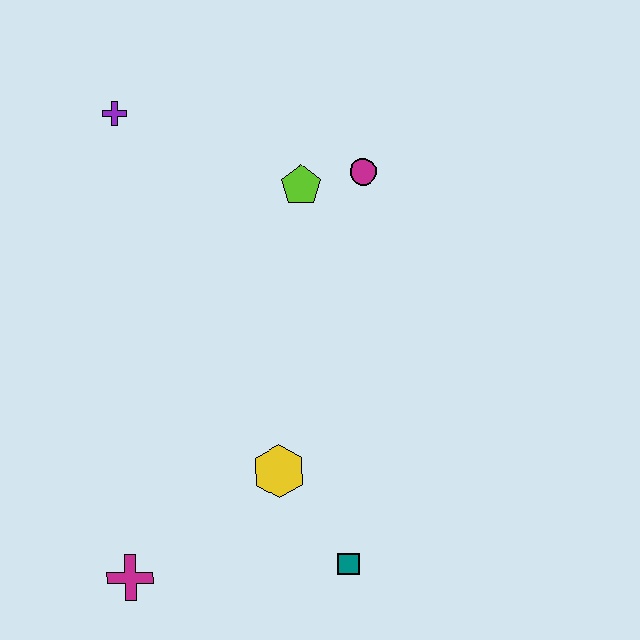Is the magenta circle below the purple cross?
Yes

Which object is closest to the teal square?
The yellow hexagon is closest to the teal square.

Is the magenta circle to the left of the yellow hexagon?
No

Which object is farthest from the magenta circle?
The magenta cross is farthest from the magenta circle.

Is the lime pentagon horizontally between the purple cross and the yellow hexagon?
No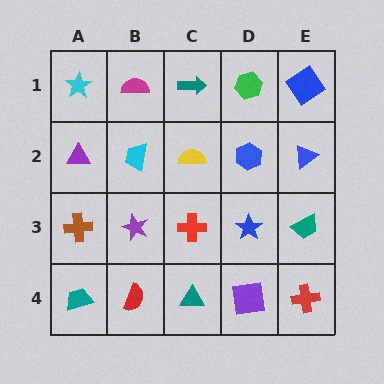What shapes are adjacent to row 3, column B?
A cyan trapezoid (row 2, column B), a red semicircle (row 4, column B), a brown cross (row 3, column A), a red cross (row 3, column C).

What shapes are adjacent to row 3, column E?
A blue triangle (row 2, column E), a red cross (row 4, column E), a blue star (row 3, column D).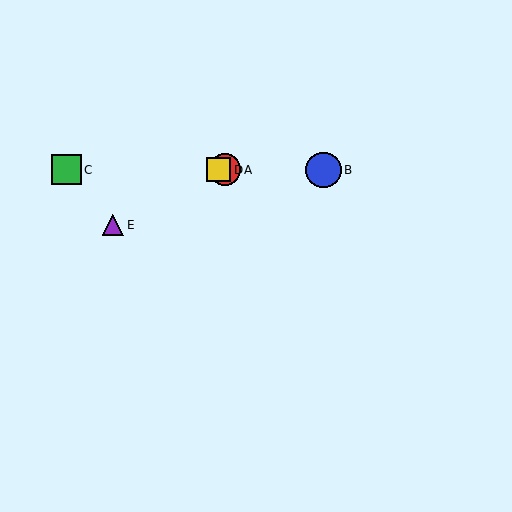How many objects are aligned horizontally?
4 objects (A, B, C, D) are aligned horizontally.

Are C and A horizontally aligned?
Yes, both are at y≈170.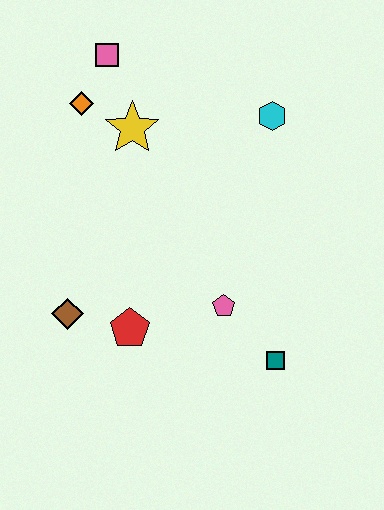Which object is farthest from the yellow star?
The teal square is farthest from the yellow star.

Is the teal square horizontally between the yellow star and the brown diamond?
No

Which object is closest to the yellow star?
The orange diamond is closest to the yellow star.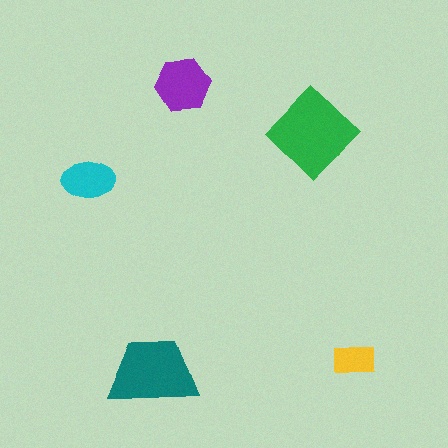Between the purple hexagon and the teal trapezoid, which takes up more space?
The teal trapezoid.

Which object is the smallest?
The yellow rectangle.